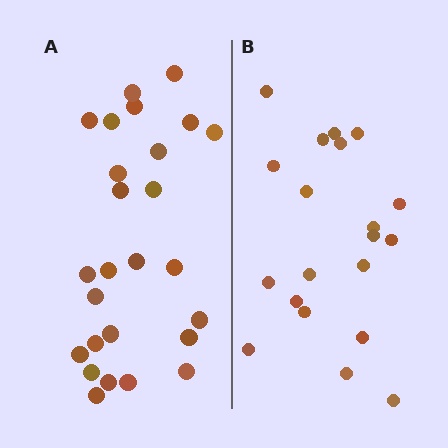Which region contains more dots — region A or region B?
Region A (the left region) has more dots.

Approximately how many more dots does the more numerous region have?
Region A has about 6 more dots than region B.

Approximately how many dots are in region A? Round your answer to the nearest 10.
About 30 dots. (The exact count is 26, which rounds to 30.)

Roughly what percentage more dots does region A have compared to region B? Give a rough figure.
About 30% more.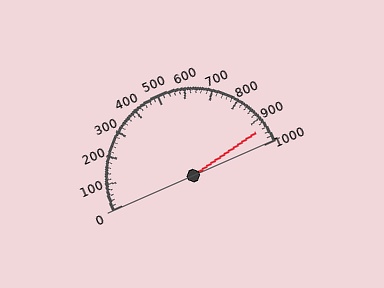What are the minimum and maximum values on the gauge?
The gauge ranges from 0 to 1000.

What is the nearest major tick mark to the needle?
The nearest major tick mark is 900.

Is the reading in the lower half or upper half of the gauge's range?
The reading is in the upper half of the range (0 to 1000).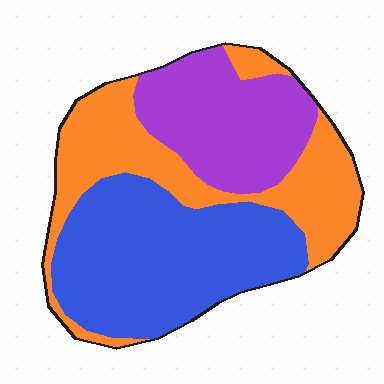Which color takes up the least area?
Purple, at roughly 25%.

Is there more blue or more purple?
Blue.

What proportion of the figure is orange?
Orange covers 33% of the figure.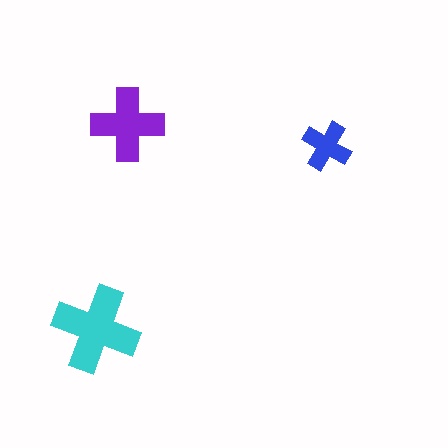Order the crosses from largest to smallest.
the cyan one, the purple one, the blue one.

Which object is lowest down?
The cyan cross is bottommost.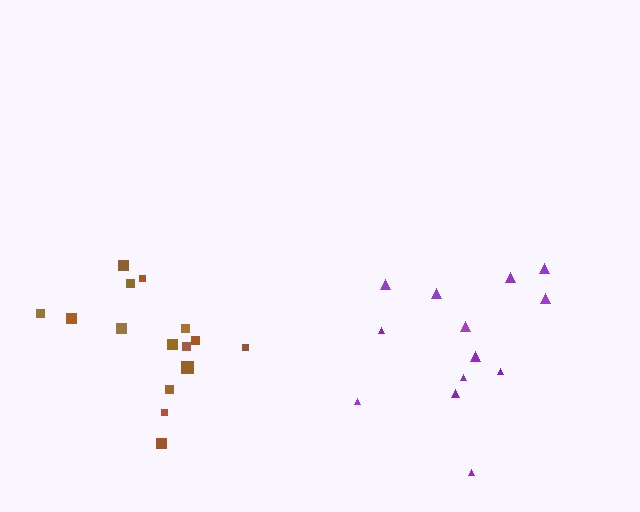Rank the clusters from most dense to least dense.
brown, purple.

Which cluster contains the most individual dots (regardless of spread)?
Brown (15).